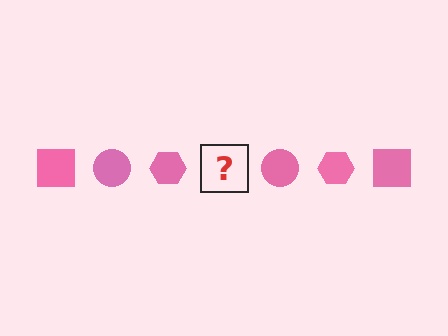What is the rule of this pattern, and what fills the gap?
The rule is that the pattern cycles through square, circle, hexagon shapes in pink. The gap should be filled with a pink square.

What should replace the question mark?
The question mark should be replaced with a pink square.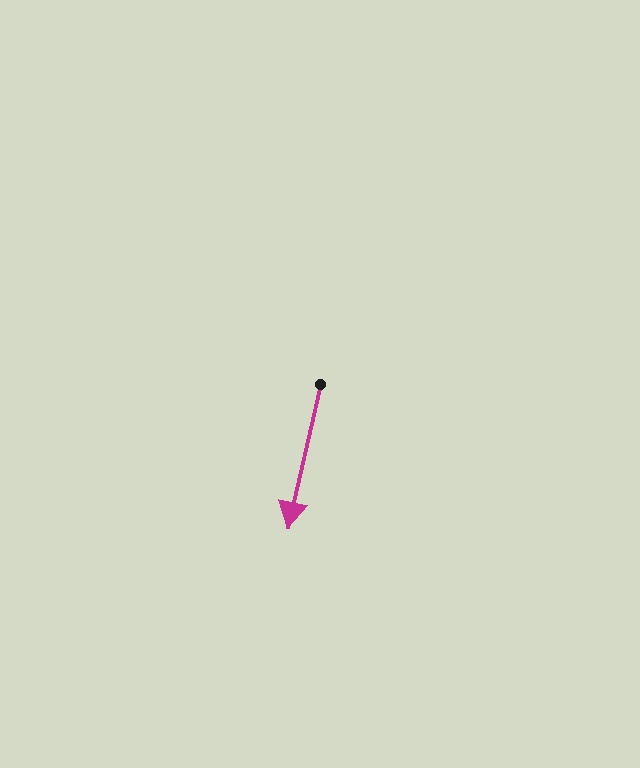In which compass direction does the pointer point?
South.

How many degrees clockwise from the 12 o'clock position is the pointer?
Approximately 193 degrees.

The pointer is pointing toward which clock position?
Roughly 6 o'clock.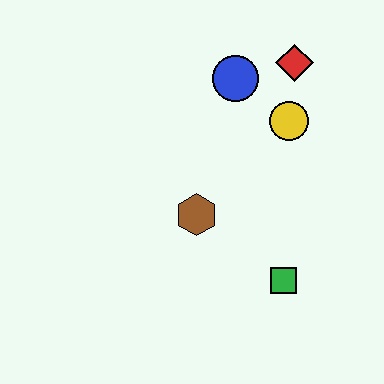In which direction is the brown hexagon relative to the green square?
The brown hexagon is to the left of the green square.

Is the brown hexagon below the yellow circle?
Yes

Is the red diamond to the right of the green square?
Yes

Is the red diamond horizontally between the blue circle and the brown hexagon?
No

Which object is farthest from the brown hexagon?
The red diamond is farthest from the brown hexagon.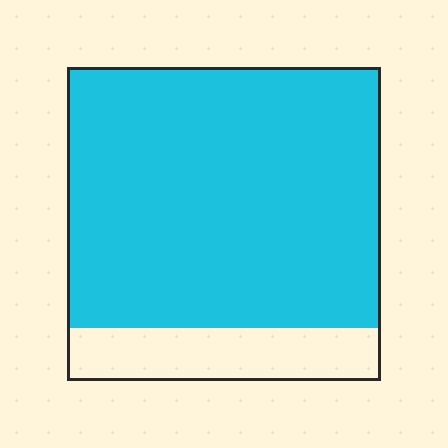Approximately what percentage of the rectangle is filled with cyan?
Approximately 85%.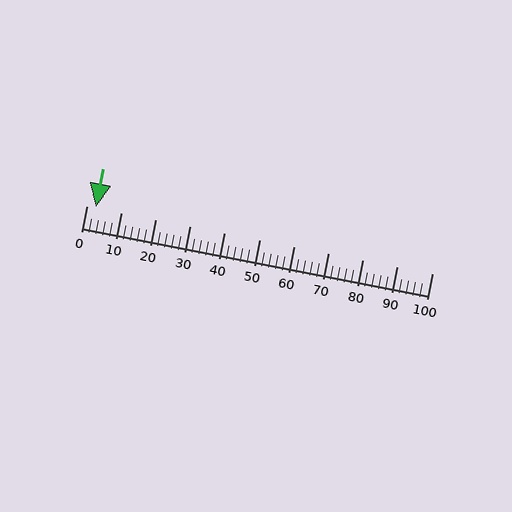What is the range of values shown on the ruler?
The ruler shows values from 0 to 100.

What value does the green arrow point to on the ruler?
The green arrow points to approximately 3.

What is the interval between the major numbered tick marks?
The major tick marks are spaced 10 units apart.